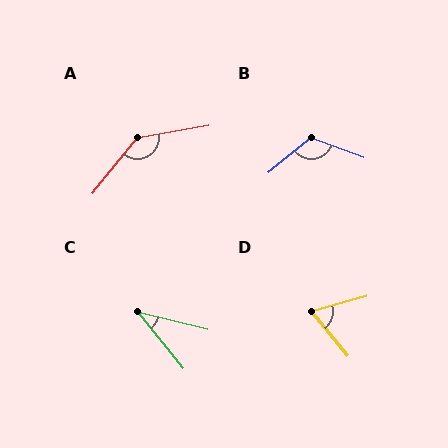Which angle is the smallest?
C, at approximately 36 degrees.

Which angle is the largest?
A, at approximately 139 degrees.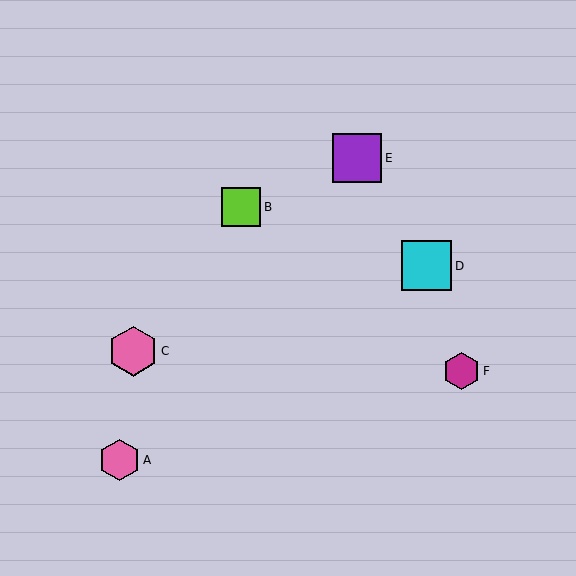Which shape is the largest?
The cyan square (labeled D) is the largest.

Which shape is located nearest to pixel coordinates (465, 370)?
The magenta hexagon (labeled F) at (462, 371) is nearest to that location.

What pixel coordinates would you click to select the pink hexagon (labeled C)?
Click at (133, 351) to select the pink hexagon C.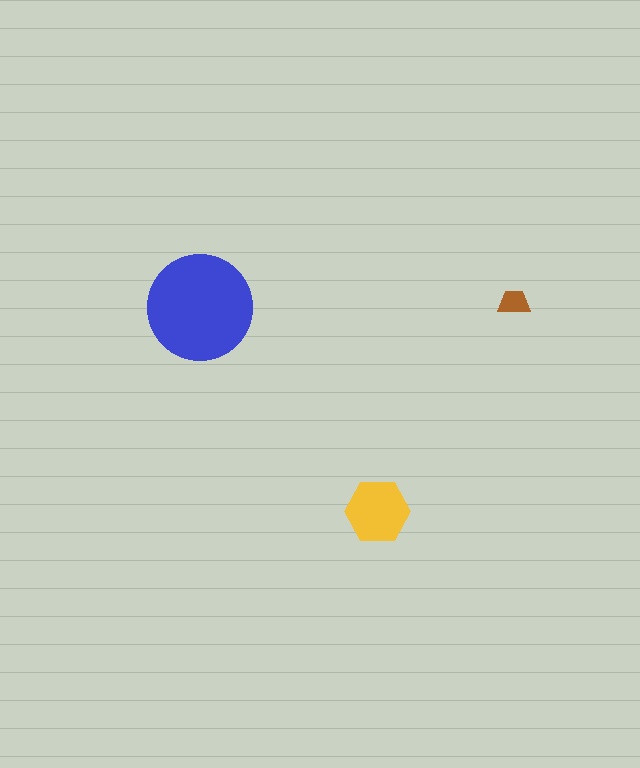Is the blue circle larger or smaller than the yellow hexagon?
Larger.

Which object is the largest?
The blue circle.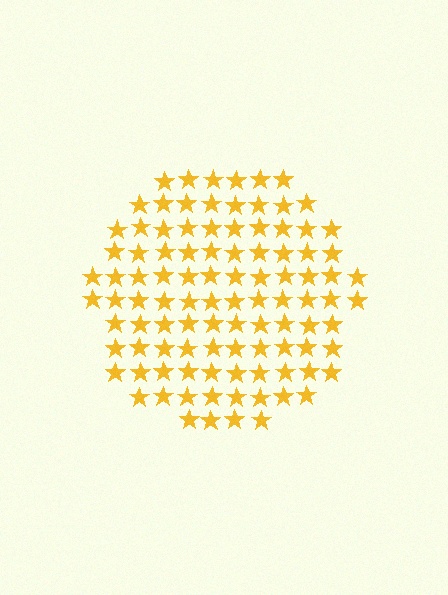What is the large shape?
The large shape is a circle.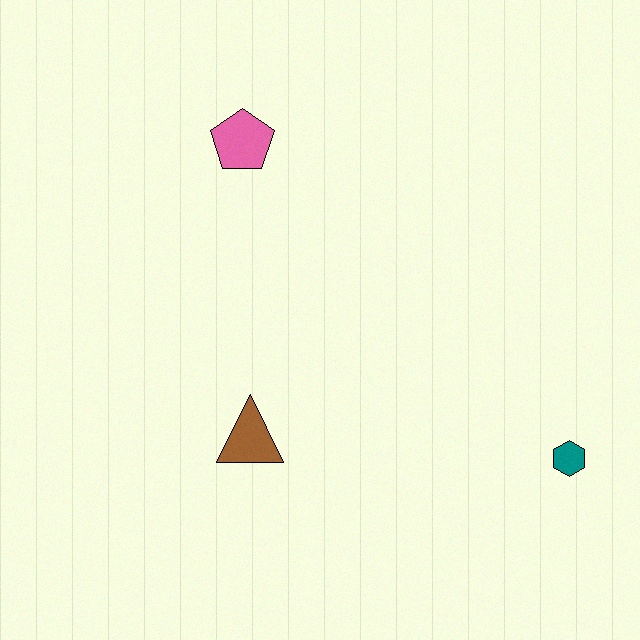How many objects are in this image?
There are 3 objects.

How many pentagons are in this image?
There is 1 pentagon.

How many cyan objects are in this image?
There are no cyan objects.